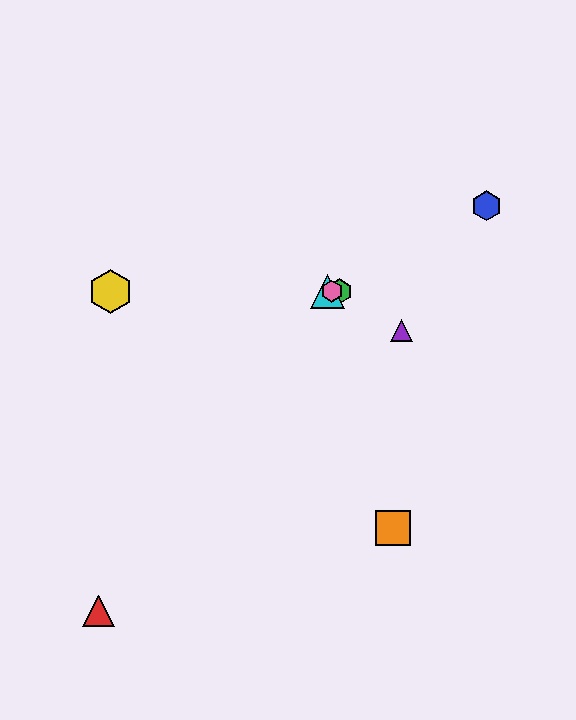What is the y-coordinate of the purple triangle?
The purple triangle is at y≈330.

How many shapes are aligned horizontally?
4 shapes (the green hexagon, the yellow hexagon, the cyan triangle, the pink hexagon) are aligned horizontally.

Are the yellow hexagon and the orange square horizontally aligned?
No, the yellow hexagon is at y≈291 and the orange square is at y≈528.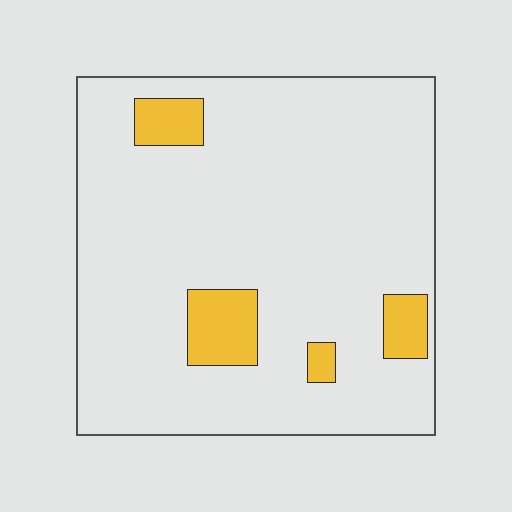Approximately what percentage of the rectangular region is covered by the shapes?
Approximately 10%.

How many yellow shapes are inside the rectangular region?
4.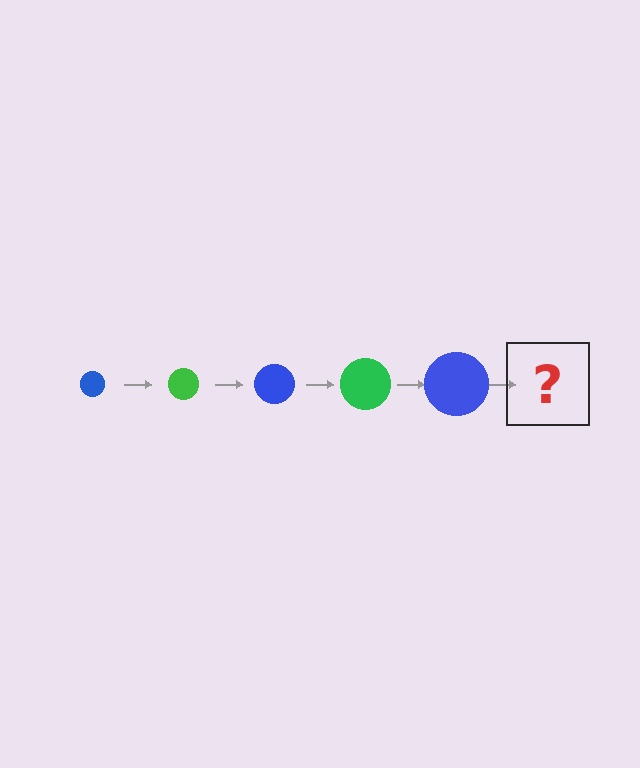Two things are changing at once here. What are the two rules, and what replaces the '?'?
The two rules are that the circle grows larger each step and the color cycles through blue and green. The '?' should be a green circle, larger than the previous one.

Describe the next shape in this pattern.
It should be a green circle, larger than the previous one.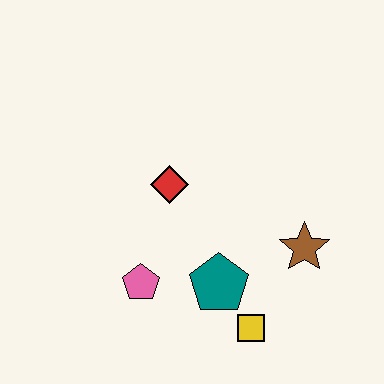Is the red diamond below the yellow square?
No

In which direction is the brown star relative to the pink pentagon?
The brown star is to the right of the pink pentagon.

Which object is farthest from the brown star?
The pink pentagon is farthest from the brown star.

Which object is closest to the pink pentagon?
The teal pentagon is closest to the pink pentagon.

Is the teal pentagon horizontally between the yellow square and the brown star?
No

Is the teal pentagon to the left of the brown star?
Yes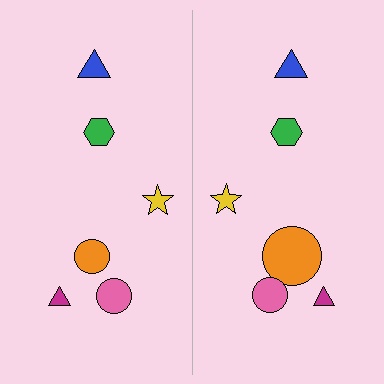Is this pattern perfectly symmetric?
No, the pattern is not perfectly symmetric. The orange circle on the right side has a different size than its mirror counterpart.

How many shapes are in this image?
There are 12 shapes in this image.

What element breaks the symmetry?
The orange circle on the right side has a different size than its mirror counterpart.